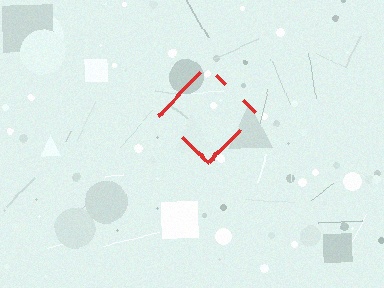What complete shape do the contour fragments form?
The contour fragments form a diamond.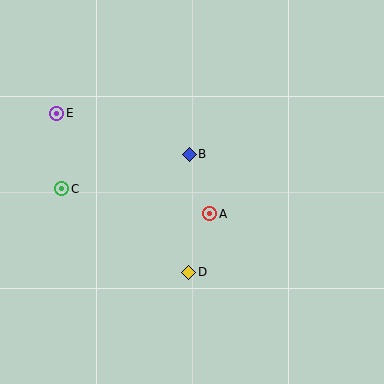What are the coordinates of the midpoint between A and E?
The midpoint between A and E is at (133, 164).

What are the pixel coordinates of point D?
Point D is at (189, 272).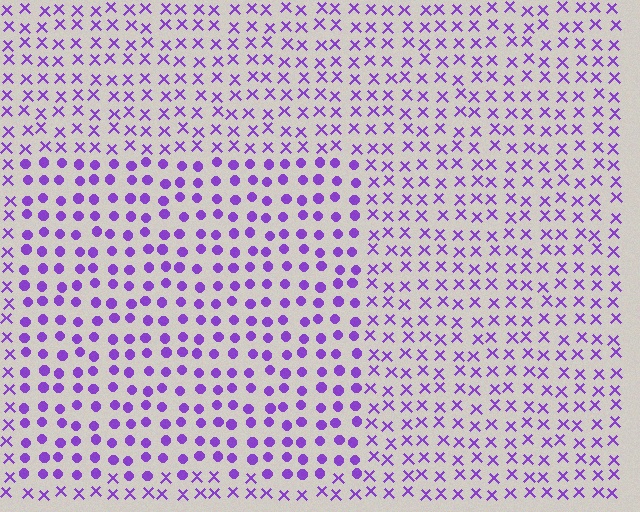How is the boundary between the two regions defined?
The boundary is defined by a change in element shape: circles inside vs. X marks outside. All elements share the same color and spacing.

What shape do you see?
I see a rectangle.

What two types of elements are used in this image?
The image uses circles inside the rectangle region and X marks outside it.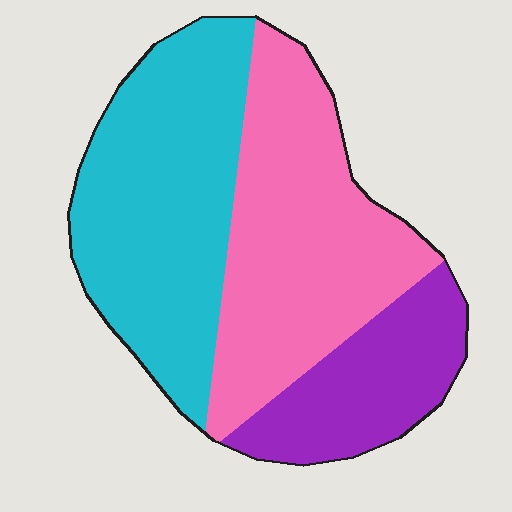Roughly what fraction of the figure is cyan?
Cyan takes up about two fifths (2/5) of the figure.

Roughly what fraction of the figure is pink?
Pink covers around 40% of the figure.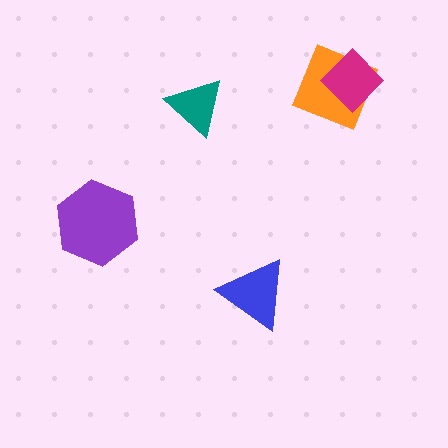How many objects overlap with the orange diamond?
1 object overlaps with the orange diamond.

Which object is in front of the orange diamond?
The magenta diamond is in front of the orange diamond.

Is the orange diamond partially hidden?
Yes, it is partially covered by another shape.